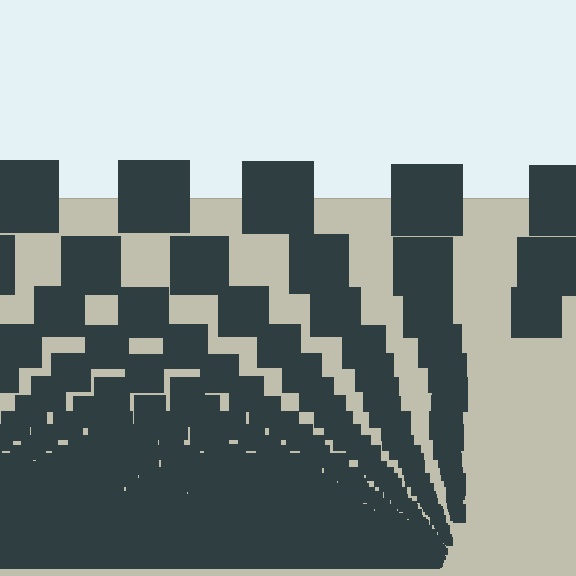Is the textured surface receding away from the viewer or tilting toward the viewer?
The surface appears to tilt toward the viewer. Texture elements get larger and sparser toward the top.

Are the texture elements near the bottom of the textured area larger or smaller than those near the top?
Smaller. The gradient is inverted — elements near the bottom are smaller and denser.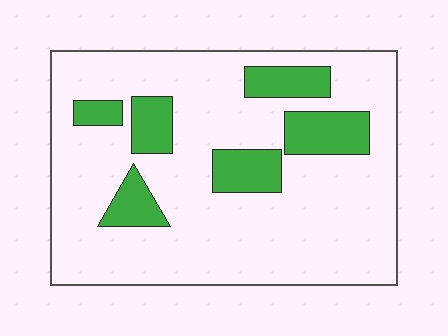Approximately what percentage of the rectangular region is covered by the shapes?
Approximately 20%.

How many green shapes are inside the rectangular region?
6.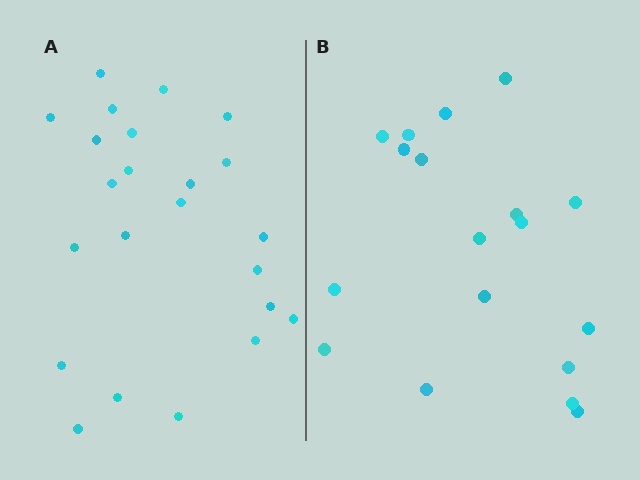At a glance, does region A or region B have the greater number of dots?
Region A (the left region) has more dots.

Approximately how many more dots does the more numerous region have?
Region A has about 5 more dots than region B.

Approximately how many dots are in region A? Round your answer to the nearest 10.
About 20 dots. (The exact count is 23, which rounds to 20.)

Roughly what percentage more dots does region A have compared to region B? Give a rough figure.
About 30% more.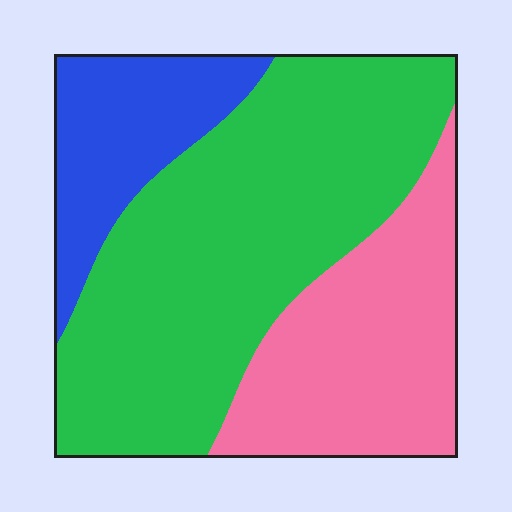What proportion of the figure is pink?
Pink covers roughly 30% of the figure.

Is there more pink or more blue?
Pink.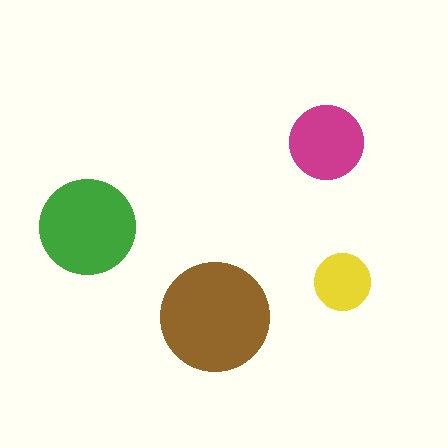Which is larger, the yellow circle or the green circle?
The green one.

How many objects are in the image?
There are 4 objects in the image.